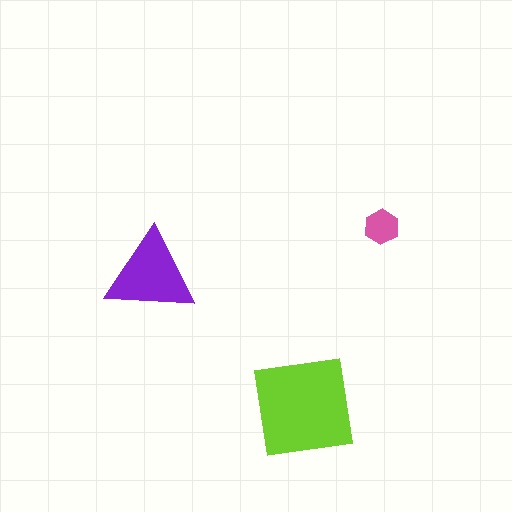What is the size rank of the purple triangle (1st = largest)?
2nd.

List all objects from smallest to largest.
The pink hexagon, the purple triangle, the lime square.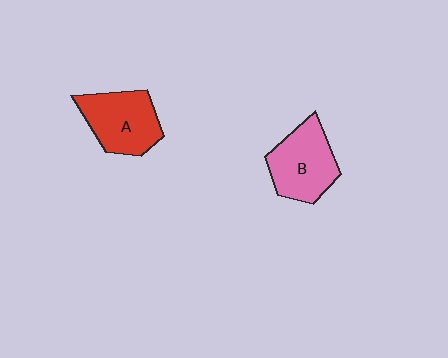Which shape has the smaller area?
Shape A (red).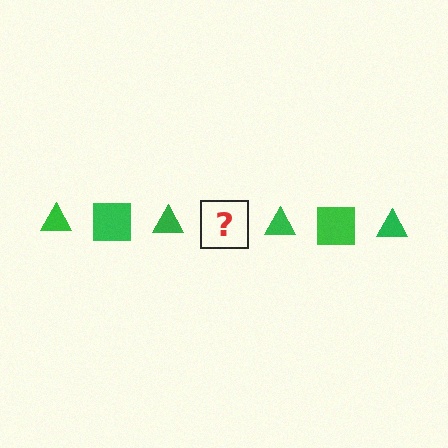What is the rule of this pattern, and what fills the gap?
The rule is that the pattern cycles through triangle, square shapes in green. The gap should be filled with a green square.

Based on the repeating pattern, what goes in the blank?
The blank should be a green square.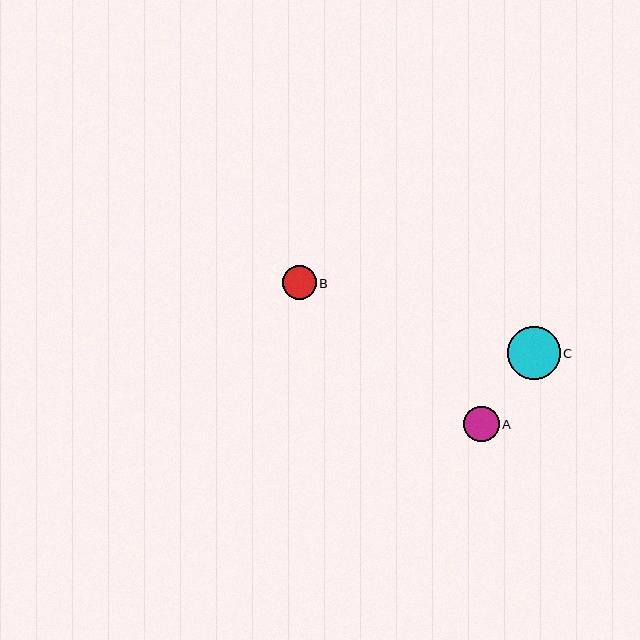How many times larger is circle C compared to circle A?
Circle C is approximately 1.5 times the size of circle A.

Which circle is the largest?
Circle C is the largest with a size of approximately 53 pixels.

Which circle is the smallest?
Circle B is the smallest with a size of approximately 34 pixels.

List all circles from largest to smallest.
From largest to smallest: C, A, B.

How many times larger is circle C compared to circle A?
Circle C is approximately 1.5 times the size of circle A.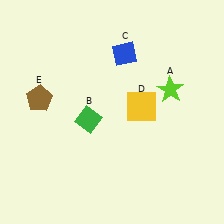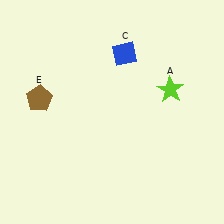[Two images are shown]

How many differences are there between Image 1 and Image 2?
There are 2 differences between the two images.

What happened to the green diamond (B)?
The green diamond (B) was removed in Image 2. It was in the bottom-left area of Image 1.